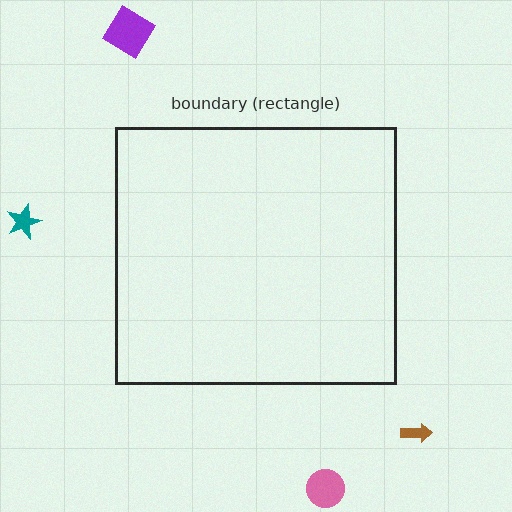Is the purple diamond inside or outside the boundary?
Outside.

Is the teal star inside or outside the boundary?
Outside.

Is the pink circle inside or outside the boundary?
Outside.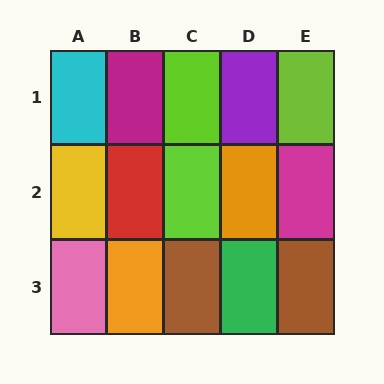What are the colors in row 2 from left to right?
Yellow, red, lime, orange, magenta.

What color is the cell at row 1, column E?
Lime.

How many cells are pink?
1 cell is pink.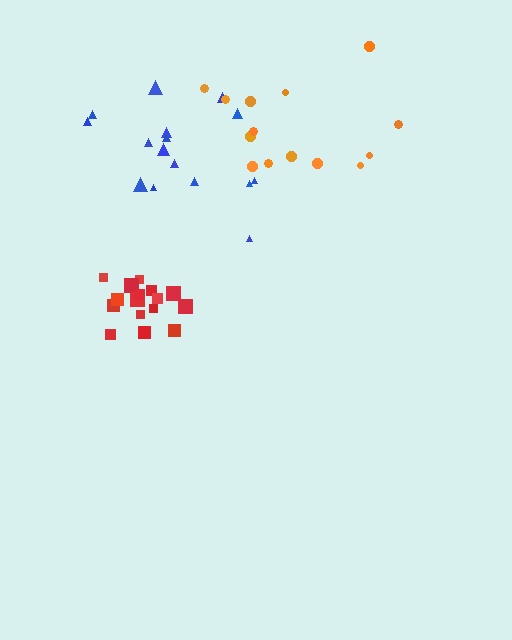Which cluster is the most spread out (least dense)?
Orange.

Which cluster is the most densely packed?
Red.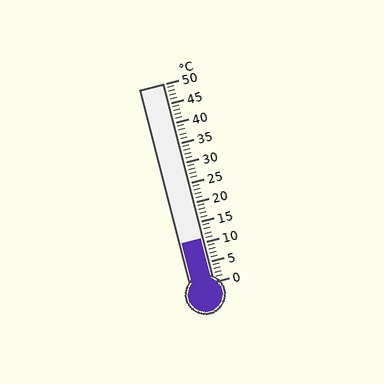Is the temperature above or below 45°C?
The temperature is below 45°C.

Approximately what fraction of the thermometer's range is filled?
The thermometer is filled to approximately 20% of its range.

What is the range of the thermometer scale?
The thermometer scale ranges from 0°C to 50°C.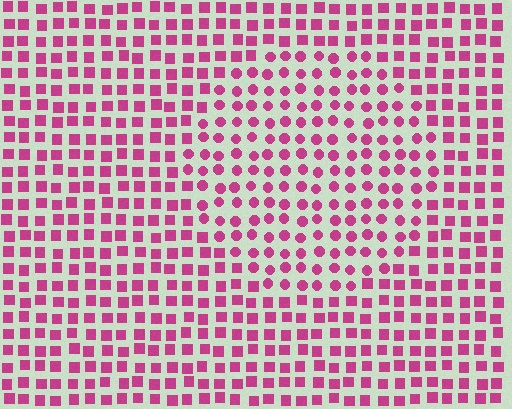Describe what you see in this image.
The image is filled with small magenta elements arranged in a uniform grid. A circle-shaped region contains circles, while the surrounding area contains squares. The boundary is defined purely by the change in element shape.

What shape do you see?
I see a circle.